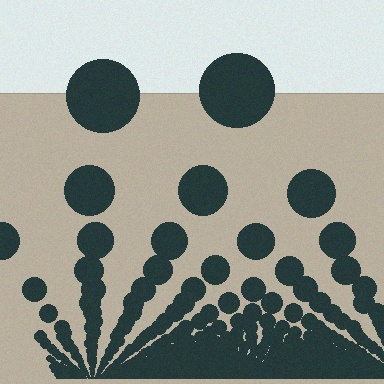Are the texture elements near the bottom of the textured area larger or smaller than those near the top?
Smaller. The gradient is inverted — elements near the bottom are smaller and denser.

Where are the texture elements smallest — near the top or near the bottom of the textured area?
Near the bottom.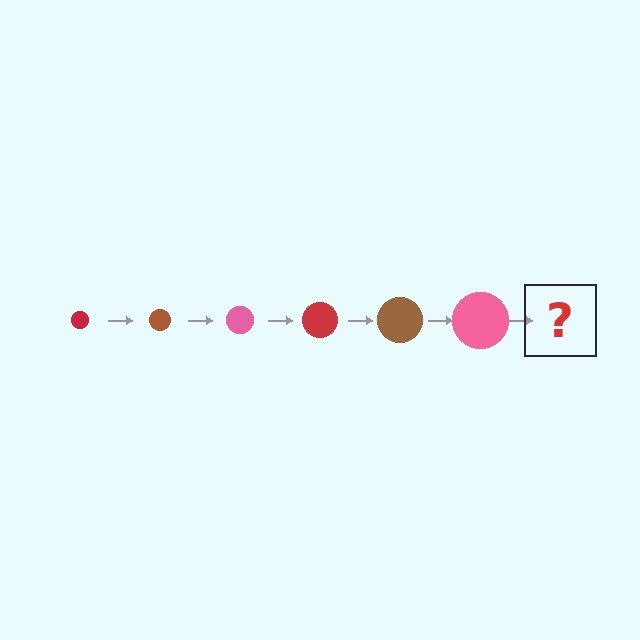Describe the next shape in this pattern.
It should be a red circle, larger than the previous one.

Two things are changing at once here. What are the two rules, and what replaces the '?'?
The two rules are that the circle grows larger each step and the color cycles through red, brown, and pink. The '?' should be a red circle, larger than the previous one.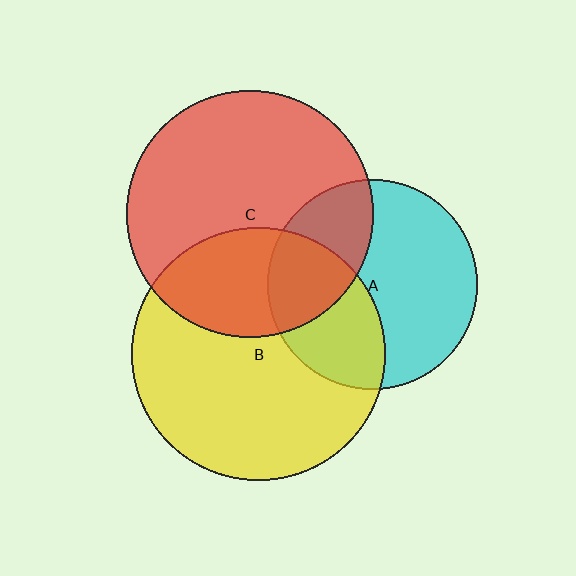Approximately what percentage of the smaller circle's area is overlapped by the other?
Approximately 30%.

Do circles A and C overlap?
Yes.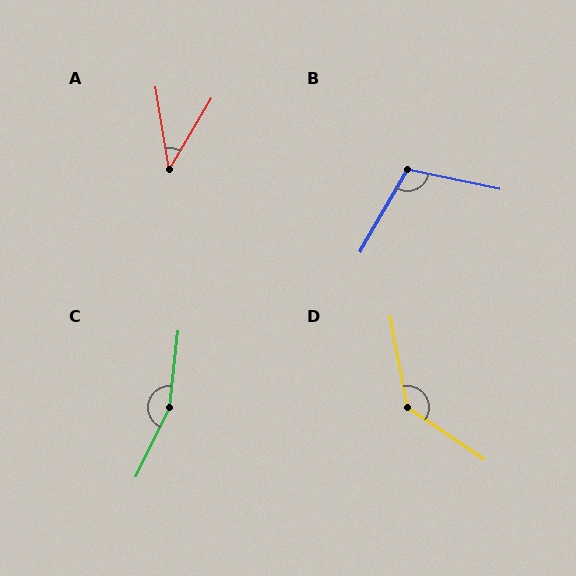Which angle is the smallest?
A, at approximately 40 degrees.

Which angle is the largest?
C, at approximately 161 degrees.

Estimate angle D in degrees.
Approximately 135 degrees.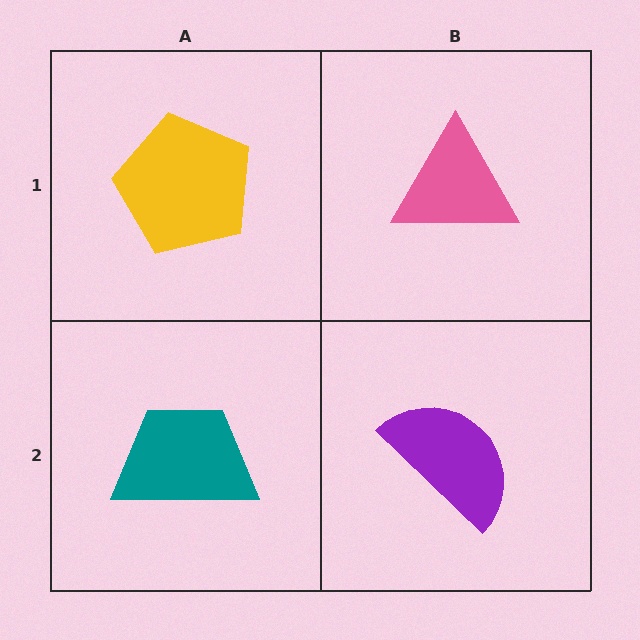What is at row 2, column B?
A purple semicircle.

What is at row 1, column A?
A yellow pentagon.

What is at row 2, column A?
A teal trapezoid.